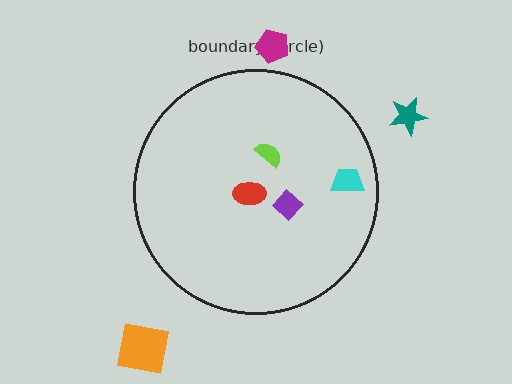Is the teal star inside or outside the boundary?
Outside.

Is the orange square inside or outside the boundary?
Outside.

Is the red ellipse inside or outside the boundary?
Inside.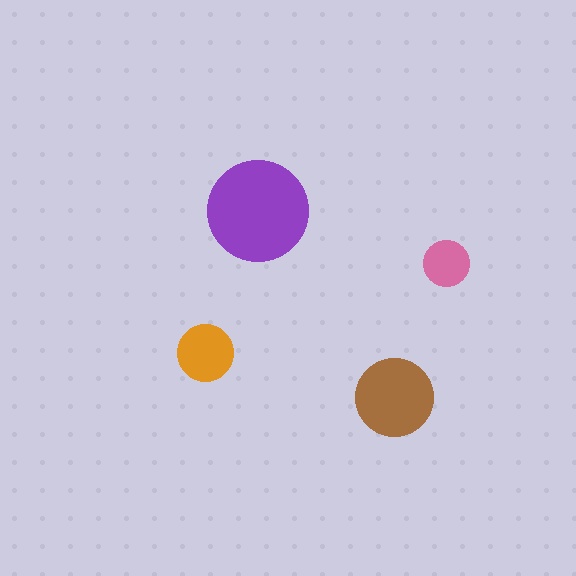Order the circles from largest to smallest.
the purple one, the brown one, the orange one, the pink one.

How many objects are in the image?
There are 4 objects in the image.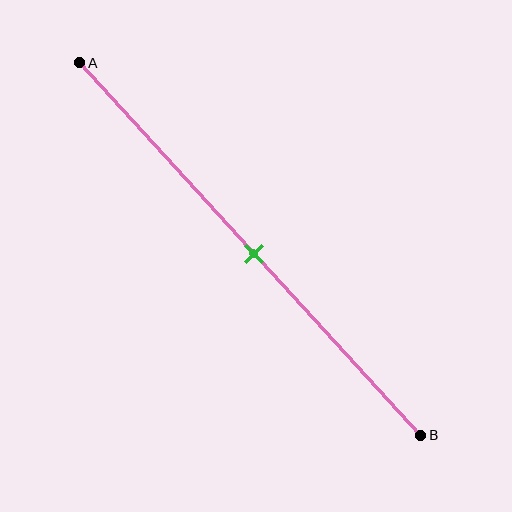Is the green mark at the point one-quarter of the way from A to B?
No, the mark is at about 50% from A, not at the 25% one-quarter point.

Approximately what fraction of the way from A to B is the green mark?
The green mark is approximately 50% of the way from A to B.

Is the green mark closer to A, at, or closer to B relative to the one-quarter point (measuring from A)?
The green mark is closer to point B than the one-quarter point of segment AB.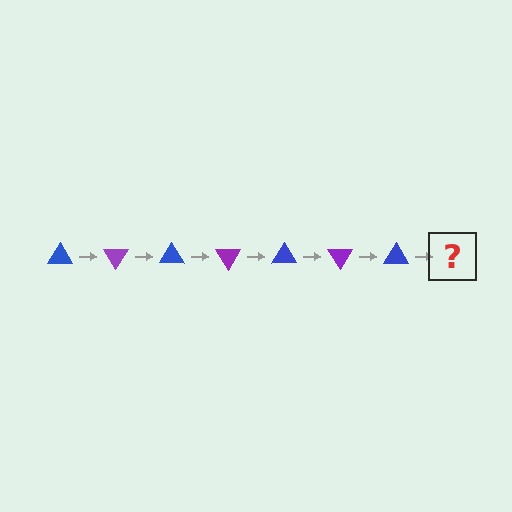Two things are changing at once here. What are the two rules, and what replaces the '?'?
The two rules are that it rotates 60 degrees each step and the color cycles through blue and purple. The '?' should be a purple triangle, rotated 420 degrees from the start.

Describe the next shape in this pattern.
It should be a purple triangle, rotated 420 degrees from the start.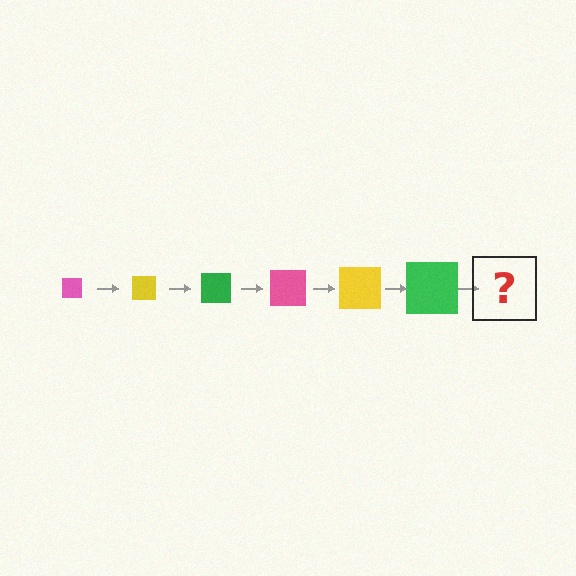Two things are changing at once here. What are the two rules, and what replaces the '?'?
The two rules are that the square grows larger each step and the color cycles through pink, yellow, and green. The '?' should be a pink square, larger than the previous one.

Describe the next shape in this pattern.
It should be a pink square, larger than the previous one.